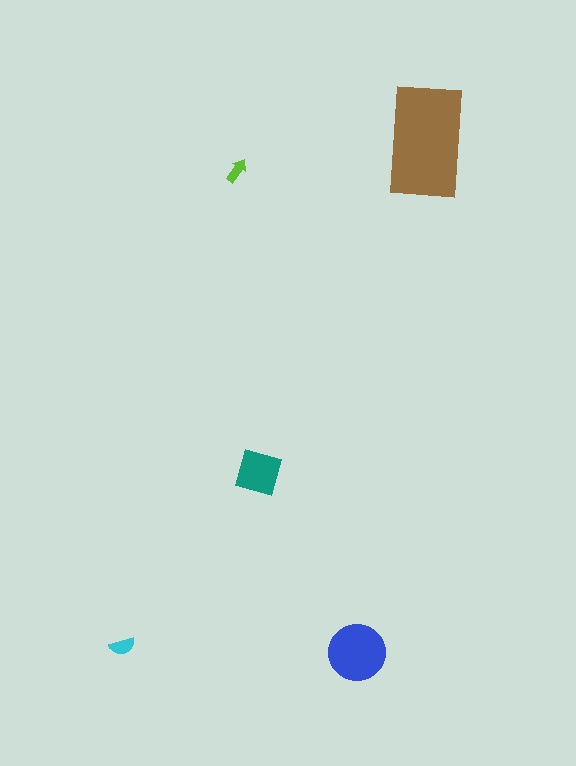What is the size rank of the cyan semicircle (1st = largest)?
4th.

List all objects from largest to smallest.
The brown rectangle, the blue circle, the teal diamond, the cyan semicircle, the lime arrow.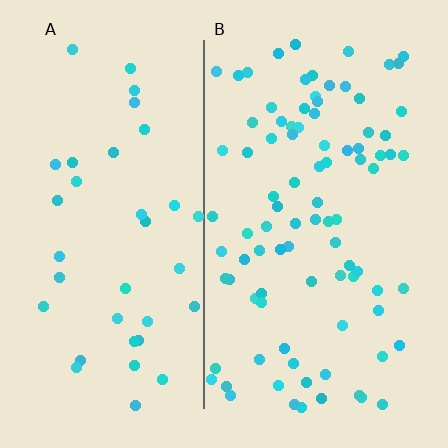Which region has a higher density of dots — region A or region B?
B (the right).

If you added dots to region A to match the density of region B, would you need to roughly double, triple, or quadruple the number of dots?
Approximately double.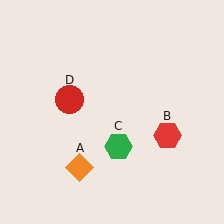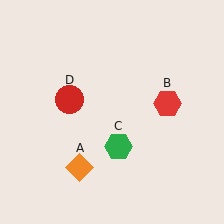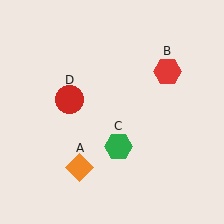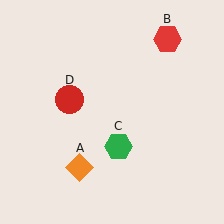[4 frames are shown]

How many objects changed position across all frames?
1 object changed position: red hexagon (object B).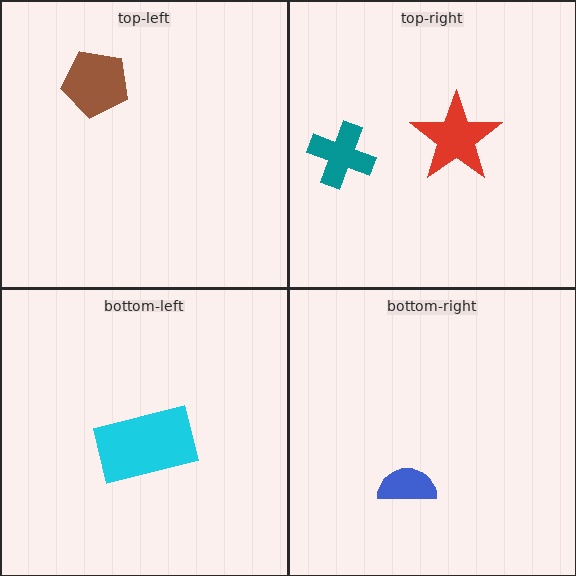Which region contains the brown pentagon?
The top-left region.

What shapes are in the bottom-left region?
The cyan rectangle.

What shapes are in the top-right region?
The teal cross, the red star.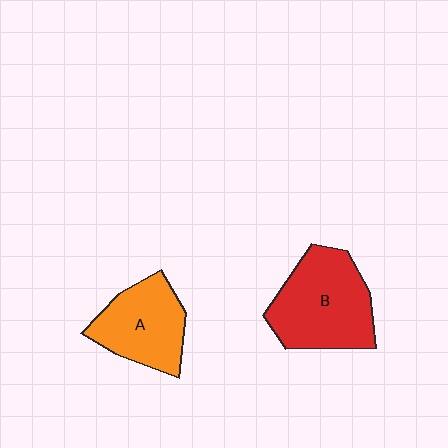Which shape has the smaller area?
Shape A (orange).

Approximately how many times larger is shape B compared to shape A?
Approximately 1.3 times.